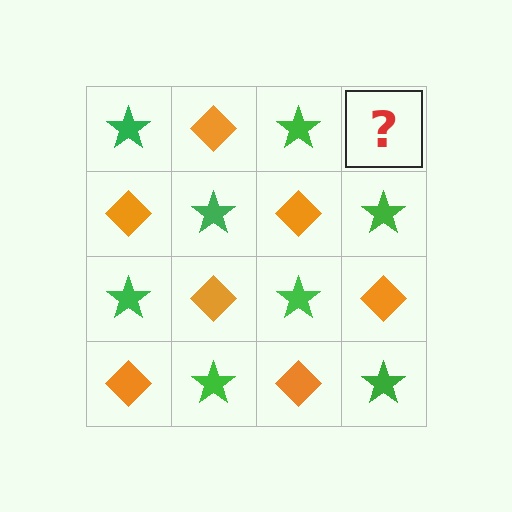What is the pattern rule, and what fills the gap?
The rule is that it alternates green star and orange diamond in a checkerboard pattern. The gap should be filled with an orange diamond.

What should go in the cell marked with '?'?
The missing cell should contain an orange diamond.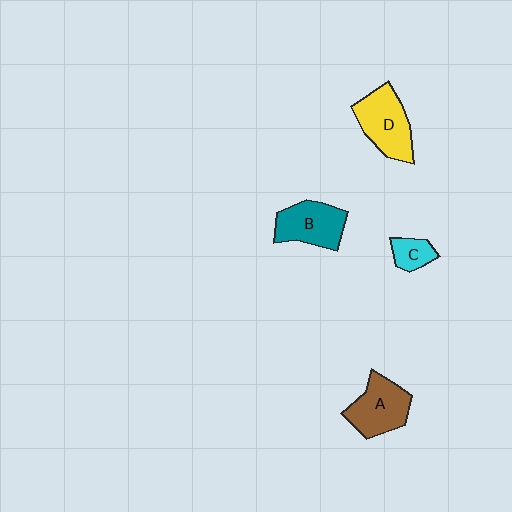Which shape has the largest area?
Shape D (yellow).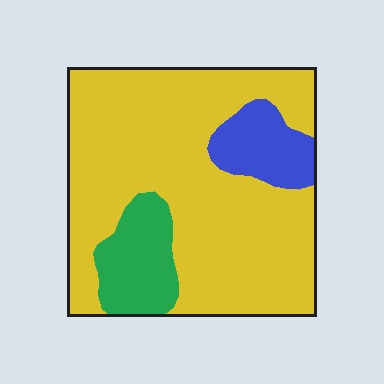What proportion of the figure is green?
Green covers roughly 15% of the figure.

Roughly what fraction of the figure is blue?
Blue takes up about one tenth (1/10) of the figure.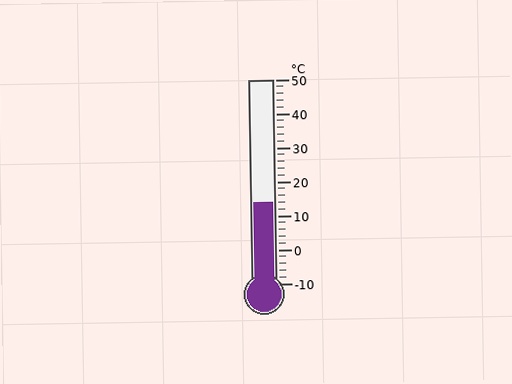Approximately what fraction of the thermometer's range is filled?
The thermometer is filled to approximately 40% of its range.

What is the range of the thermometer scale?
The thermometer scale ranges from -10°C to 50°C.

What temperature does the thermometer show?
The thermometer shows approximately 14°C.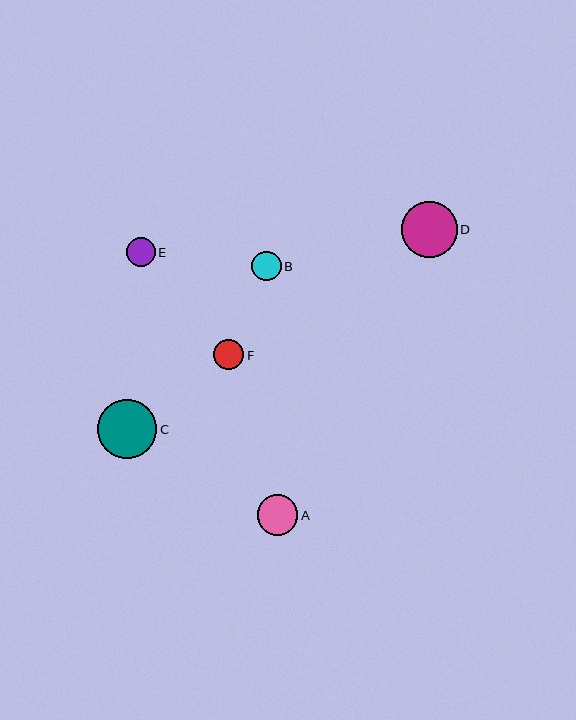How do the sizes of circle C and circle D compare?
Circle C and circle D are approximately the same size.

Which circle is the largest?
Circle C is the largest with a size of approximately 59 pixels.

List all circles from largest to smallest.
From largest to smallest: C, D, A, F, B, E.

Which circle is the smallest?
Circle E is the smallest with a size of approximately 29 pixels.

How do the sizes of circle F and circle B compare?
Circle F and circle B are approximately the same size.